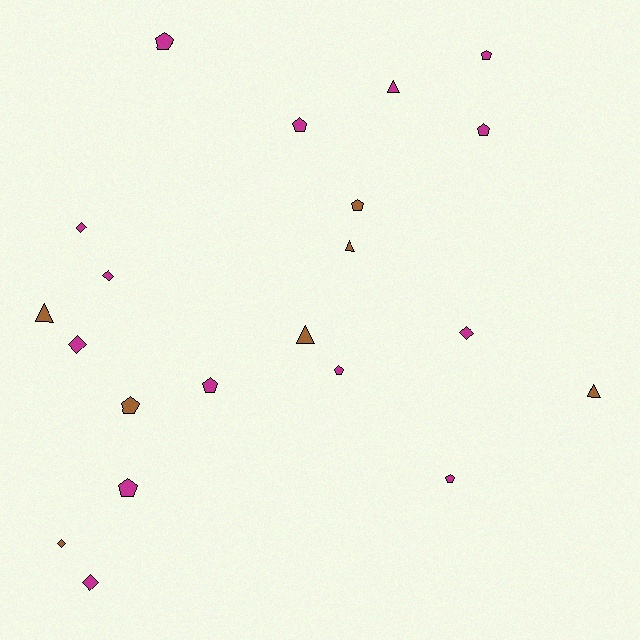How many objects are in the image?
There are 21 objects.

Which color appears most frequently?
Magenta, with 14 objects.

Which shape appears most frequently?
Pentagon, with 10 objects.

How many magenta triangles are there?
There is 1 magenta triangle.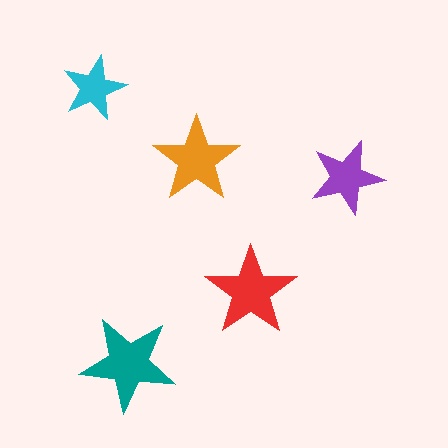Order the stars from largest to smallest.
the teal one, the red one, the orange one, the purple one, the cyan one.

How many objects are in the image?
There are 5 objects in the image.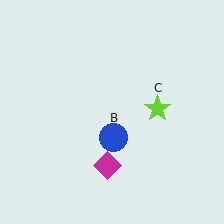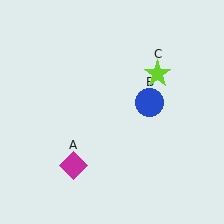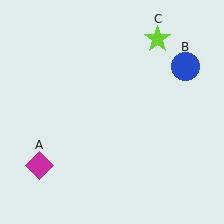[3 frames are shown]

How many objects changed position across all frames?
3 objects changed position: magenta diamond (object A), blue circle (object B), lime star (object C).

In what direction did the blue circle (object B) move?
The blue circle (object B) moved up and to the right.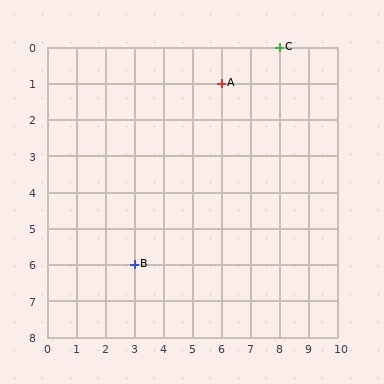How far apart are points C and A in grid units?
Points C and A are 2 columns and 1 row apart (about 2.2 grid units diagonally).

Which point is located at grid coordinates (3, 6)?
Point B is at (3, 6).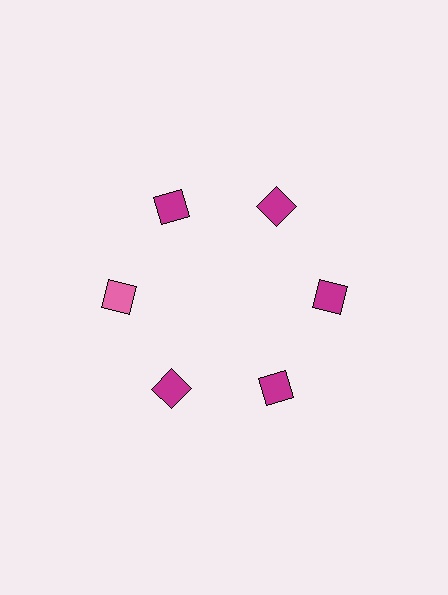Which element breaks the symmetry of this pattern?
The pink square at roughly the 9 o'clock position breaks the symmetry. All other shapes are magenta squares.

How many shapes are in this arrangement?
There are 6 shapes arranged in a ring pattern.